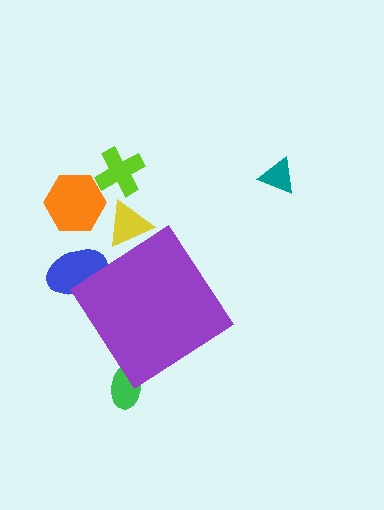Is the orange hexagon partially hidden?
No, the orange hexagon is fully visible.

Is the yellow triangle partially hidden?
Yes, the yellow triangle is partially hidden behind the purple diamond.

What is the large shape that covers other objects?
A purple diamond.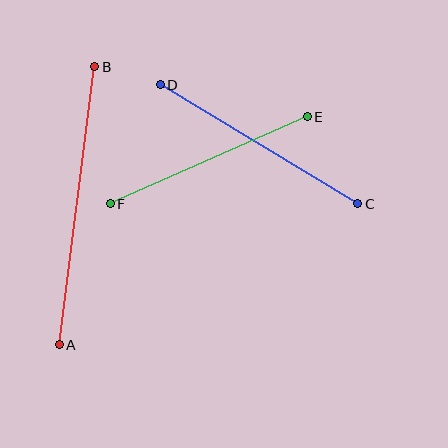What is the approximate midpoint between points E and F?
The midpoint is at approximately (209, 160) pixels.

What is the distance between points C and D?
The distance is approximately 231 pixels.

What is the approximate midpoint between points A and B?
The midpoint is at approximately (77, 206) pixels.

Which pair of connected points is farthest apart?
Points A and B are farthest apart.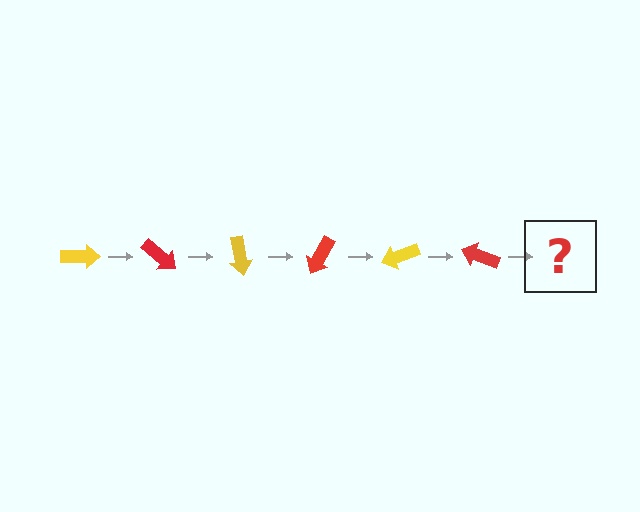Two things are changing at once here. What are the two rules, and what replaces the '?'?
The two rules are that it rotates 40 degrees each step and the color cycles through yellow and red. The '?' should be a yellow arrow, rotated 240 degrees from the start.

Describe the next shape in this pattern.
It should be a yellow arrow, rotated 240 degrees from the start.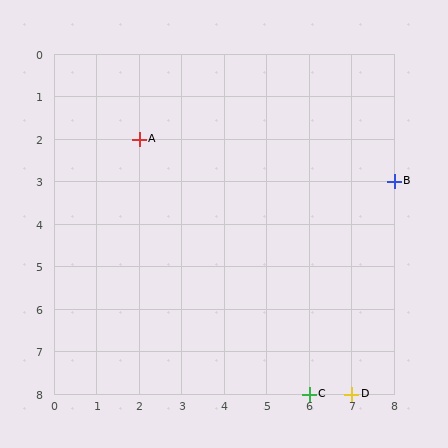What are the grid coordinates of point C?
Point C is at grid coordinates (6, 8).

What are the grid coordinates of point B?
Point B is at grid coordinates (8, 3).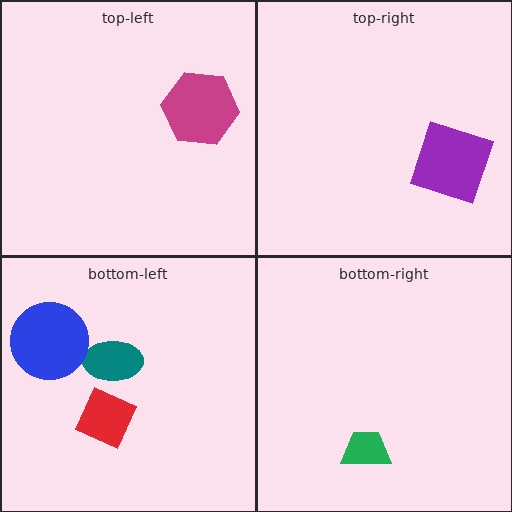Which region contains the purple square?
The top-right region.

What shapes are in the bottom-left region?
The teal ellipse, the red diamond, the blue circle.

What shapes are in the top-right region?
The purple square.